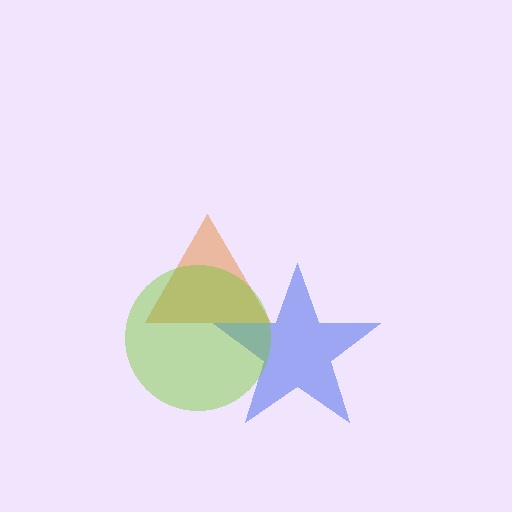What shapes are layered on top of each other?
The layered shapes are: an orange triangle, a blue star, a lime circle.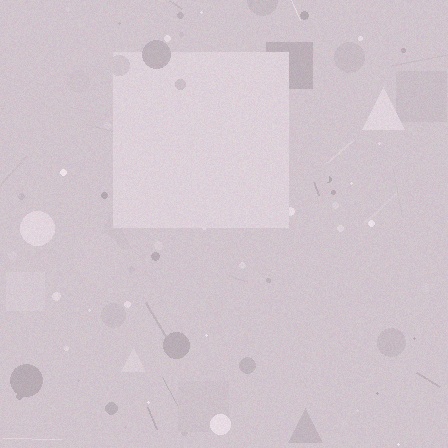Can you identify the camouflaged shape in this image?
The camouflaged shape is a square.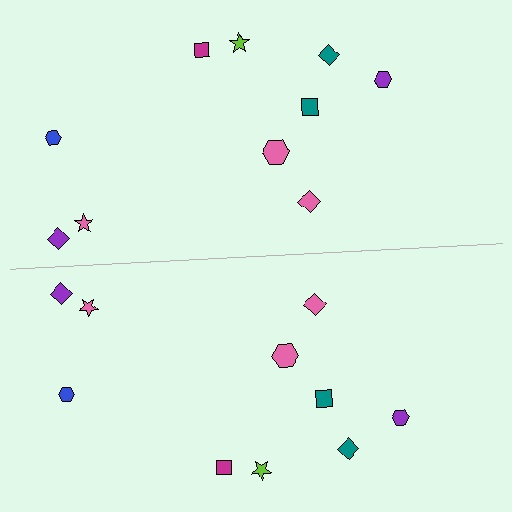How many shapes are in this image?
There are 20 shapes in this image.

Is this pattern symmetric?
Yes, this pattern has bilateral (reflection) symmetry.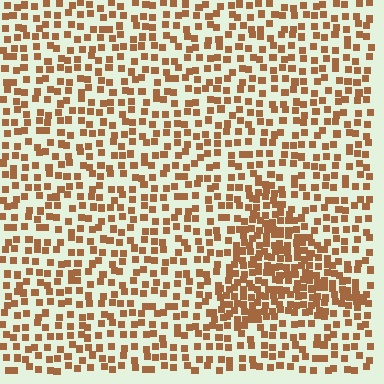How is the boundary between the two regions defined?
The boundary is defined by a change in element density (approximately 2.0x ratio). All elements are the same color, size, and shape.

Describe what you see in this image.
The image contains small brown elements arranged at two different densities. A triangle-shaped region is visible where the elements are more densely packed than the surrounding area.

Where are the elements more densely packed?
The elements are more densely packed inside the triangle boundary.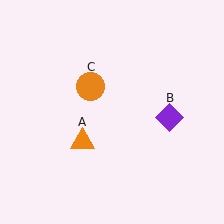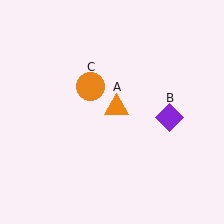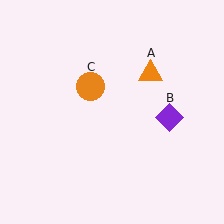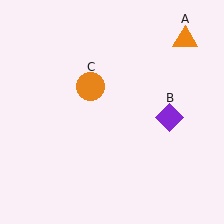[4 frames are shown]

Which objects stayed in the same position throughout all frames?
Purple diamond (object B) and orange circle (object C) remained stationary.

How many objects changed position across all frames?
1 object changed position: orange triangle (object A).